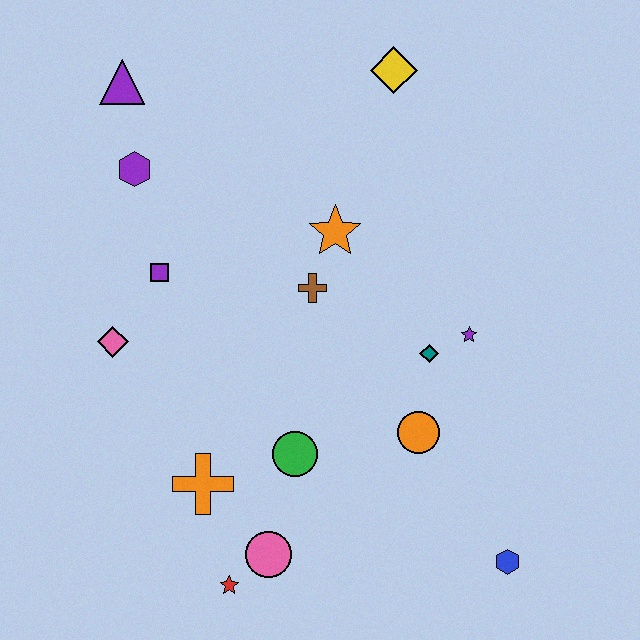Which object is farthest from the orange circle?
The purple triangle is farthest from the orange circle.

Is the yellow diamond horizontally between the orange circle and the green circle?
Yes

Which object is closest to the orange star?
The brown cross is closest to the orange star.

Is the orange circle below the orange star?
Yes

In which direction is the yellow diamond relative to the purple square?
The yellow diamond is to the right of the purple square.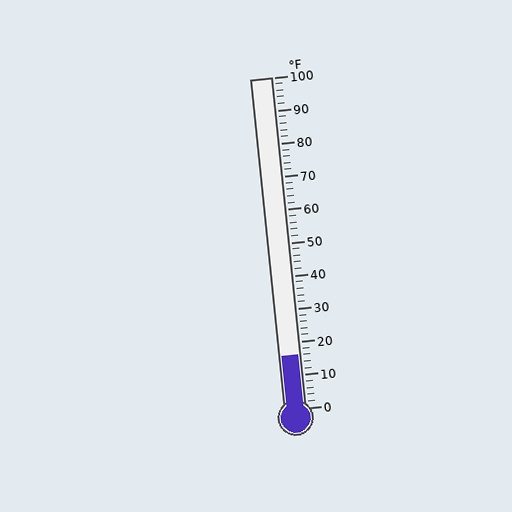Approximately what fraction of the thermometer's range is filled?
The thermometer is filled to approximately 15% of its range.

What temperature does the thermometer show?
The thermometer shows approximately 16°F.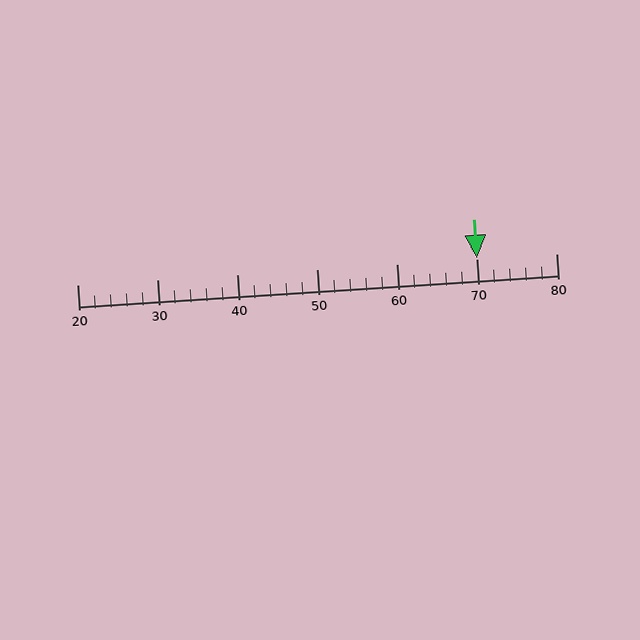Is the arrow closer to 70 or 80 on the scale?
The arrow is closer to 70.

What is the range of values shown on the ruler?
The ruler shows values from 20 to 80.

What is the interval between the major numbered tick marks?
The major tick marks are spaced 10 units apart.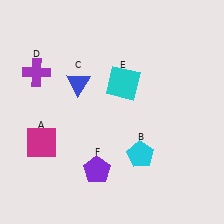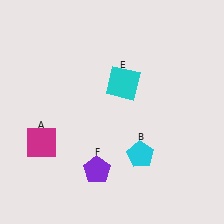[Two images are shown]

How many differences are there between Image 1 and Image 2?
There are 2 differences between the two images.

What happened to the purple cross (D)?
The purple cross (D) was removed in Image 2. It was in the top-left area of Image 1.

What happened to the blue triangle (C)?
The blue triangle (C) was removed in Image 2. It was in the top-left area of Image 1.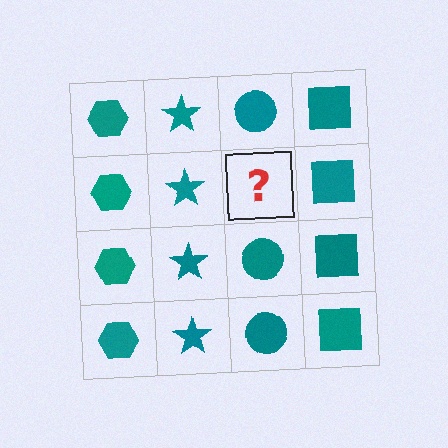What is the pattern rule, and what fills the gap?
The rule is that each column has a consistent shape. The gap should be filled with a teal circle.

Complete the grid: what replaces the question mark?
The question mark should be replaced with a teal circle.